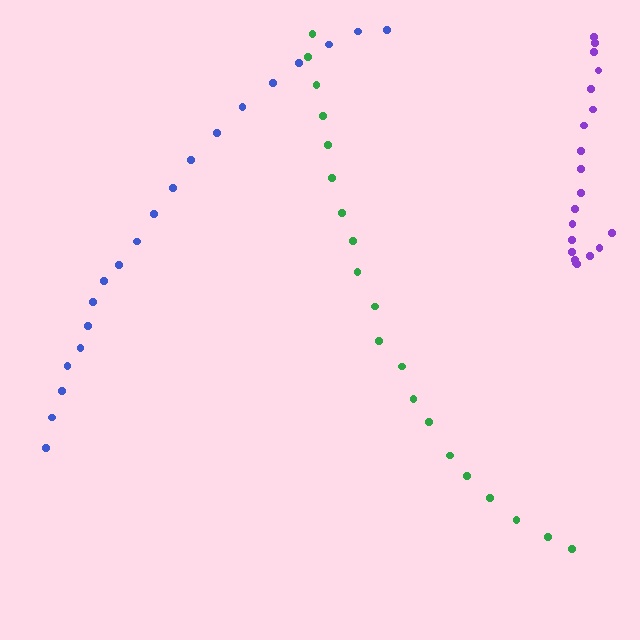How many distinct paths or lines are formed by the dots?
There are 3 distinct paths.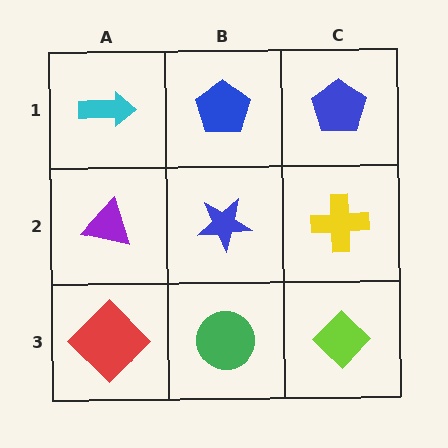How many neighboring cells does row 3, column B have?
3.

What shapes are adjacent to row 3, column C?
A yellow cross (row 2, column C), a green circle (row 3, column B).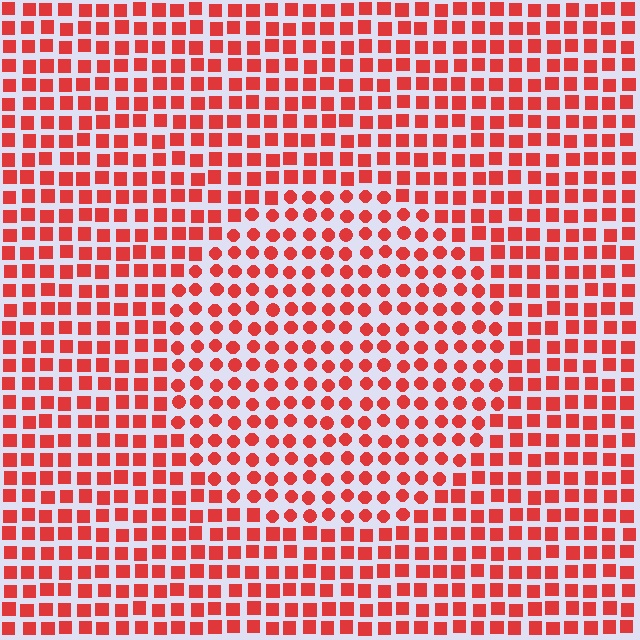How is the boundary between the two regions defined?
The boundary is defined by a change in element shape: circles inside vs. squares outside. All elements share the same color and spacing.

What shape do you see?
I see a circle.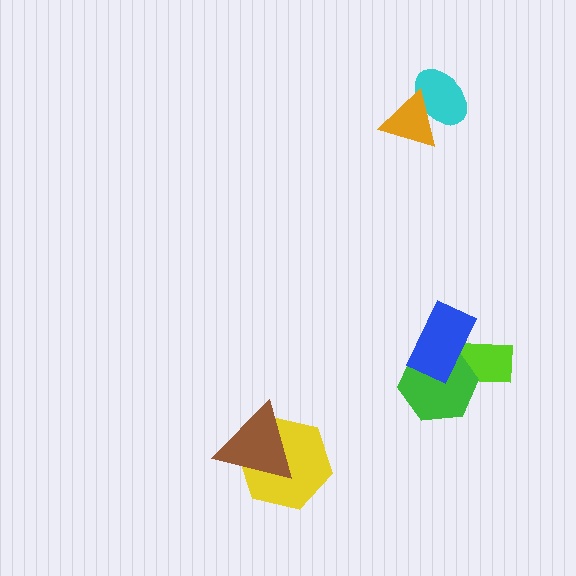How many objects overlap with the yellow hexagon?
1 object overlaps with the yellow hexagon.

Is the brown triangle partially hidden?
No, no other shape covers it.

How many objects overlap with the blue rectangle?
2 objects overlap with the blue rectangle.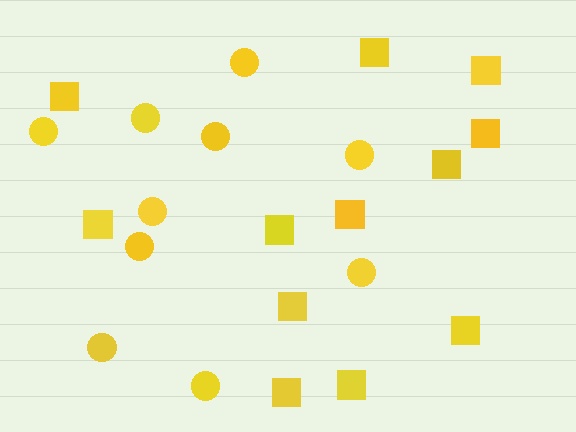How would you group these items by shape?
There are 2 groups: one group of squares (12) and one group of circles (10).